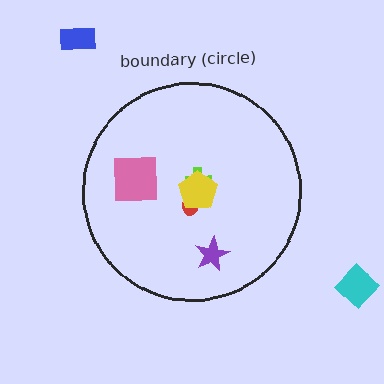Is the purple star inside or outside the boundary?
Inside.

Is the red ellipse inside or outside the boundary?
Inside.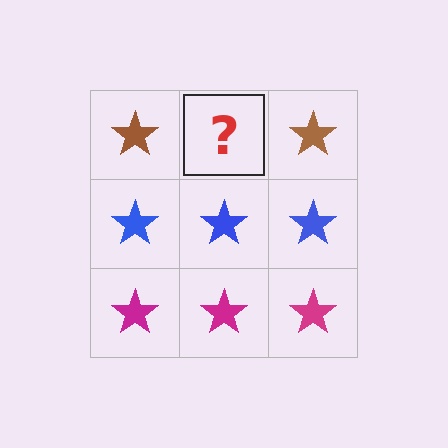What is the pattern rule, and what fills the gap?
The rule is that each row has a consistent color. The gap should be filled with a brown star.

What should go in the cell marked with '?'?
The missing cell should contain a brown star.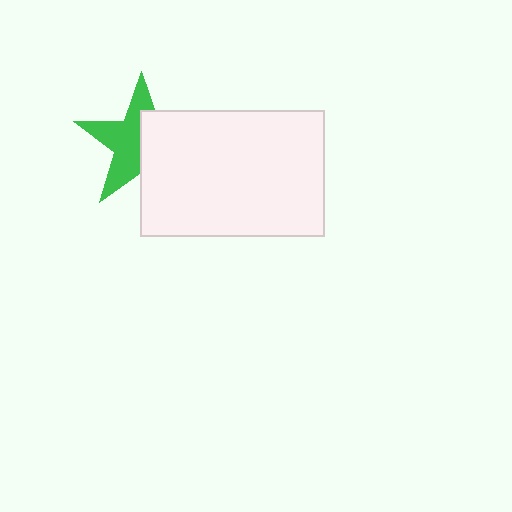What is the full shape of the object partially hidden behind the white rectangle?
The partially hidden object is a green star.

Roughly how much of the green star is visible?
About half of it is visible (roughly 52%).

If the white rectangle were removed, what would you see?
You would see the complete green star.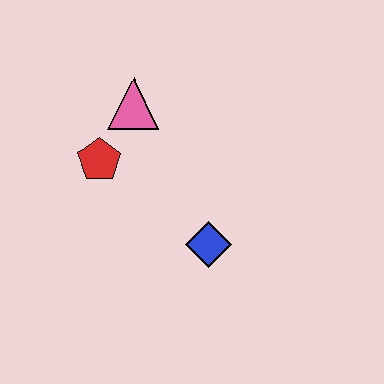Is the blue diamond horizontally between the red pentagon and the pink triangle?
No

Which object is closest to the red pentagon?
The pink triangle is closest to the red pentagon.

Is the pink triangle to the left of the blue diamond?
Yes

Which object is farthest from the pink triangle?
The blue diamond is farthest from the pink triangle.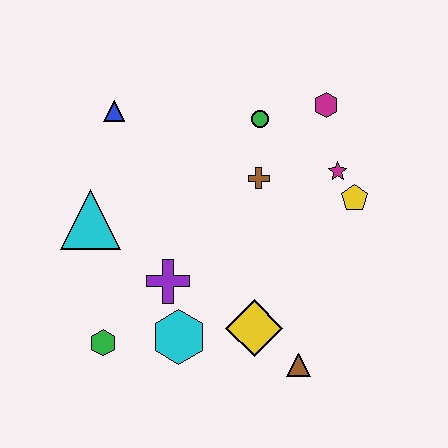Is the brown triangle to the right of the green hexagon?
Yes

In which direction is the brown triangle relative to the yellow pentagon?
The brown triangle is below the yellow pentagon.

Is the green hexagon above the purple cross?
No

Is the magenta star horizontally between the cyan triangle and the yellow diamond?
No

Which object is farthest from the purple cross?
The magenta hexagon is farthest from the purple cross.